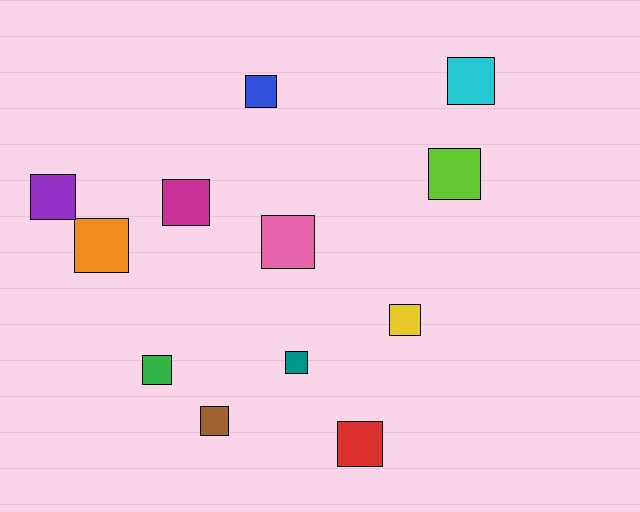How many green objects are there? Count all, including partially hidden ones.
There is 1 green object.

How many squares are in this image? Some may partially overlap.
There are 12 squares.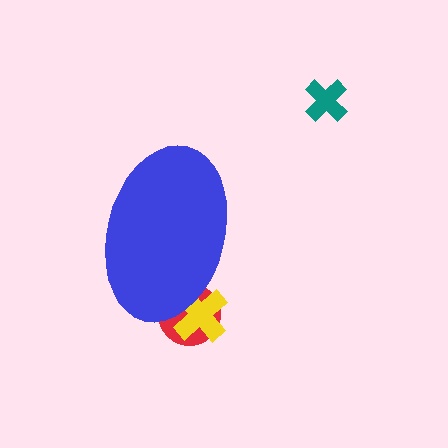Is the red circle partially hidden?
Yes, the red circle is partially hidden behind the blue ellipse.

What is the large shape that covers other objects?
A blue ellipse.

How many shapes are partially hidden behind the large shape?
2 shapes are partially hidden.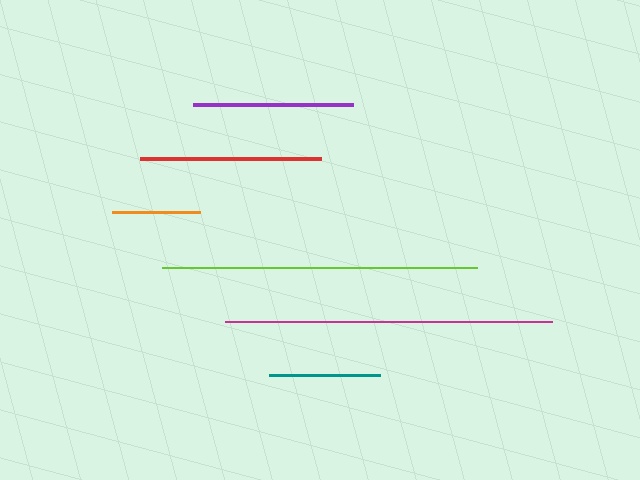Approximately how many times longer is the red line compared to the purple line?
The red line is approximately 1.1 times the length of the purple line.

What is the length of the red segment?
The red segment is approximately 181 pixels long.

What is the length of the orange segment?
The orange segment is approximately 87 pixels long.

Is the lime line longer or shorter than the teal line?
The lime line is longer than the teal line.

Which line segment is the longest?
The magenta line is the longest at approximately 327 pixels.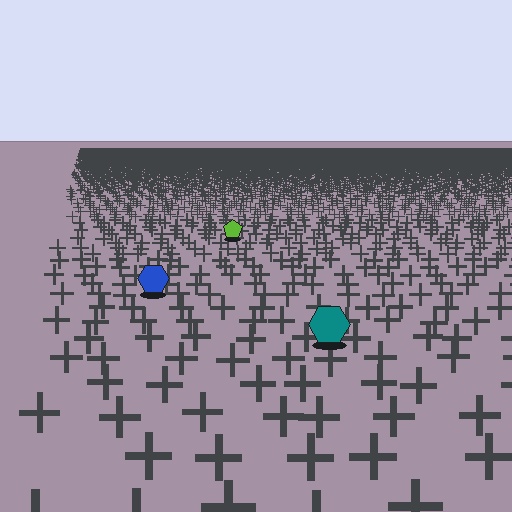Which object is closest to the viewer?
The teal hexagon is closest. The texture marks near it are larger and more spread out.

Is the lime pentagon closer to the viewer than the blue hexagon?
No. The blue hexagon is closer — you can tell from the texture gradient: the ground texture is coarser near it.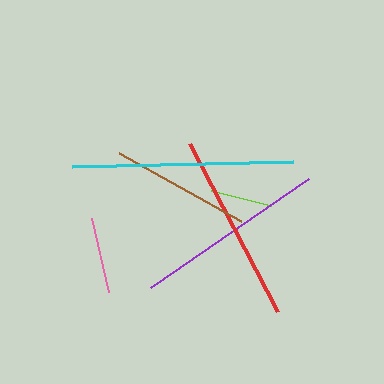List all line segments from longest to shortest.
From longest to shortest: cyan, purple, red, brown, pink, lime.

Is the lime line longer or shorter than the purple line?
The purple line is longer than the lime line.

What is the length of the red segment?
The red segment is approximately 190 pixels long.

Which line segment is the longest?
The cyan line is the longest at approximately 222 pixels.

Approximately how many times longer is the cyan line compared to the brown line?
The cyan line is approximately 1.6 times the length of the brown line.